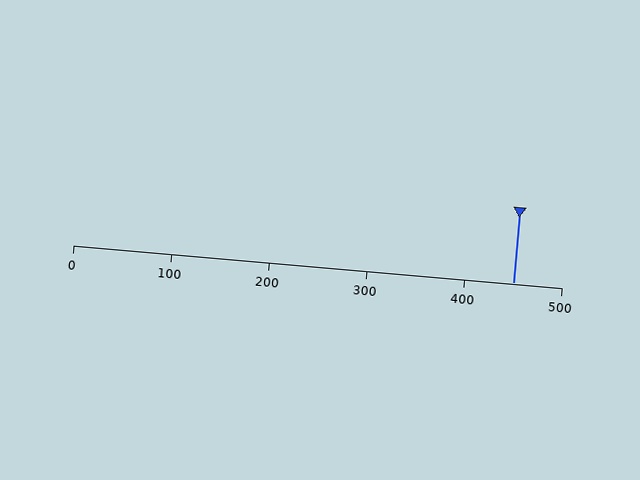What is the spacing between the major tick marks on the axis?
The major ticks are spaced 100 apart.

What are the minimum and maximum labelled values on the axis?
The axis runs from 0 to 500.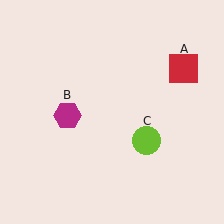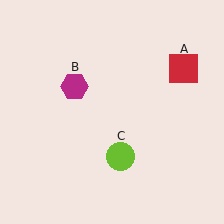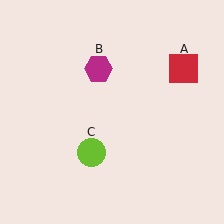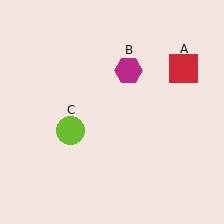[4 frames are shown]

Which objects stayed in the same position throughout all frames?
Red square (object A) remained stationary.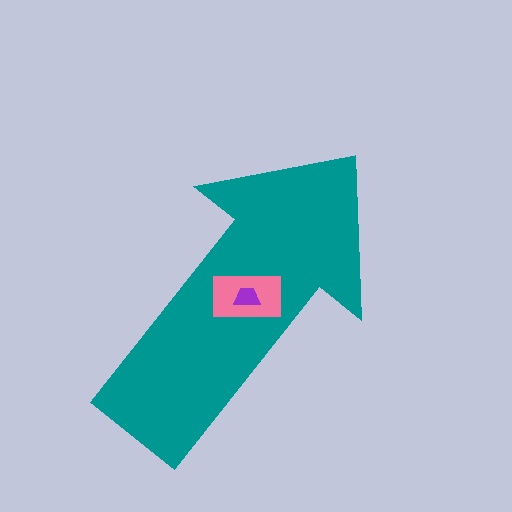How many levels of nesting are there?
3.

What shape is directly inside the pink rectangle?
The purple trapezoid.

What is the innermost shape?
The purple trapezoid.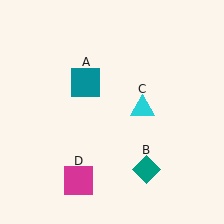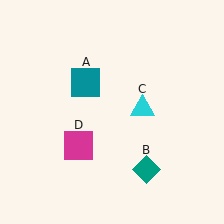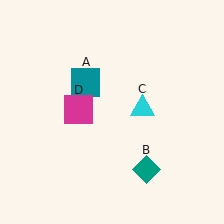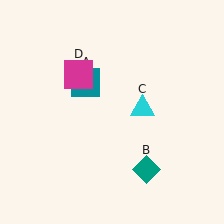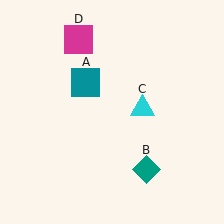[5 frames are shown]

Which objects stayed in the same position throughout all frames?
Teal square (object A) and teal diamond (object B) and cyan triangle (object C) remained stationary.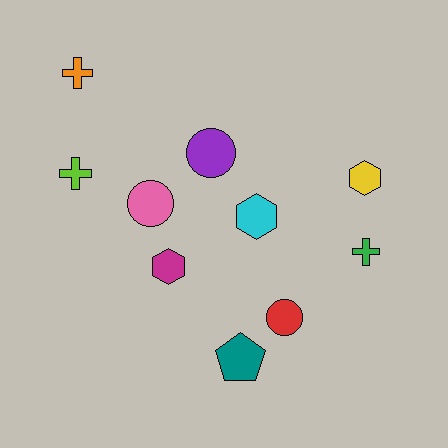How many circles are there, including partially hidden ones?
There are 3 circles.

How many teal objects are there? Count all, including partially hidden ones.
There is 1 teal object.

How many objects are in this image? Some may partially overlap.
There are 10 objects.